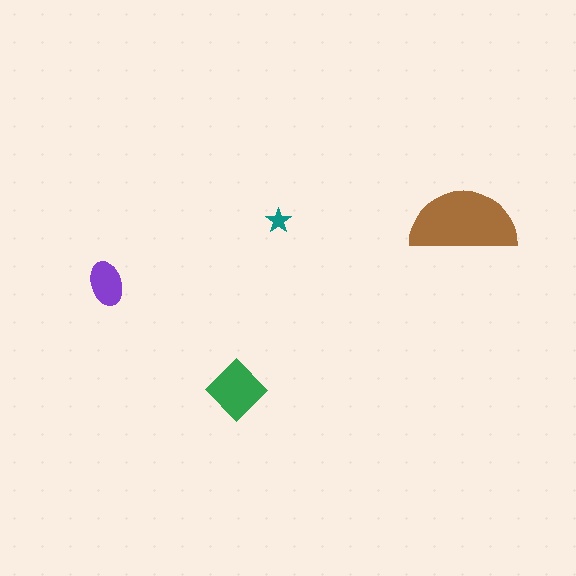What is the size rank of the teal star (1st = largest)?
4th.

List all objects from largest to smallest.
The brown semicircle, the green diamond, the purple ellipse, the teal star.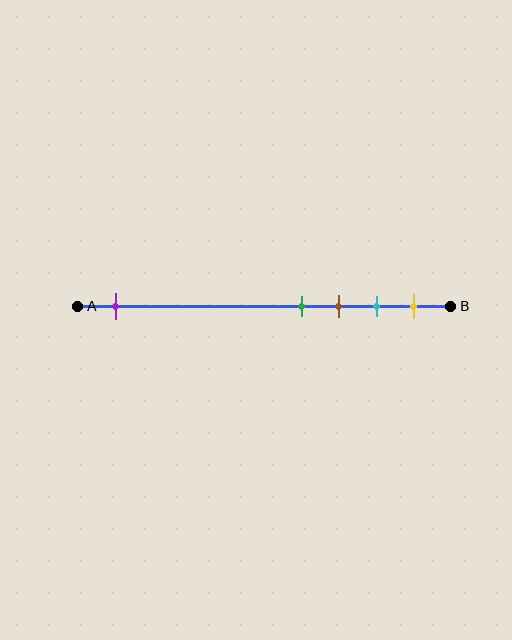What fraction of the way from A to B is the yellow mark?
The yellow mark is approximately 90% (0.9) of the way from A to B.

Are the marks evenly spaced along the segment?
No, the marks are not evenly spaced.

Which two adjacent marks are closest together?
The green and brown marks are the closest adjacent pair.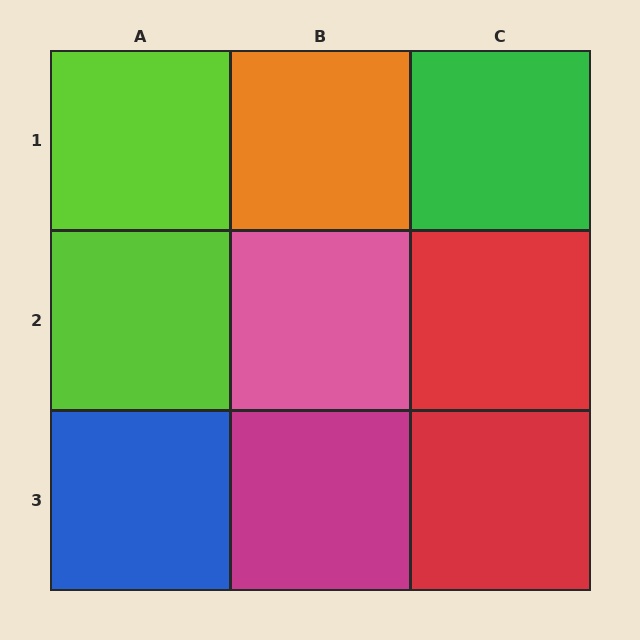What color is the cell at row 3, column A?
Blue.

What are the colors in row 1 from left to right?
Lime, orange, green.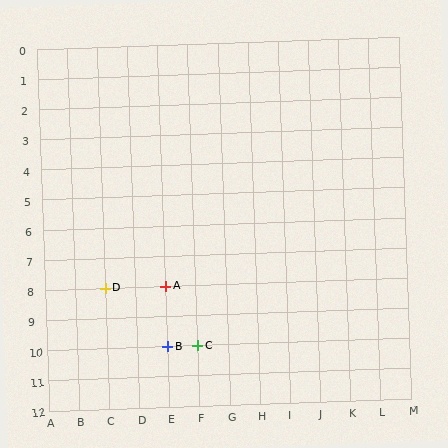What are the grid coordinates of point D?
Point D is at grid coordinates (C, 8).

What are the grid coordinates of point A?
Point A is at grid coordinates (E, 8).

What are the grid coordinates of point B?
Point B is at grid coordinates (E, 10).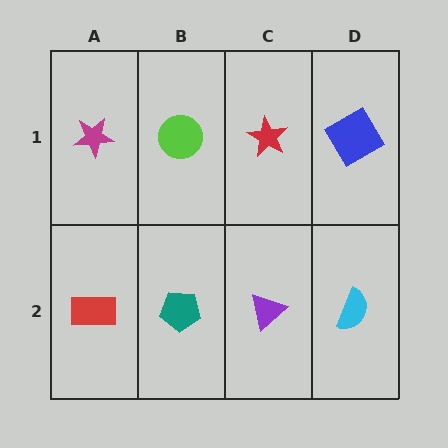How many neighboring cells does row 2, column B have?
3.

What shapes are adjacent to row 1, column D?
A cyan semicircle (row 2, column D), a red star (row 1, column C).